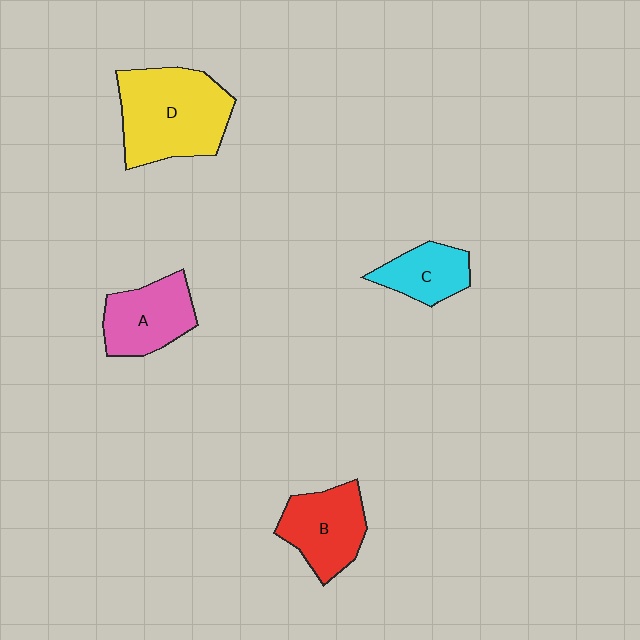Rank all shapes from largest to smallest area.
From largest to smallest: D (yellow), B (red), A (pink), C (cyan).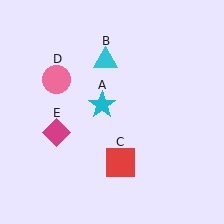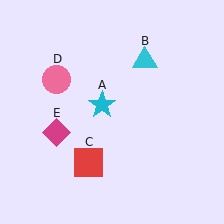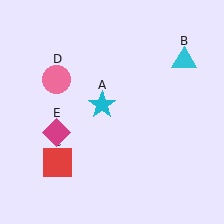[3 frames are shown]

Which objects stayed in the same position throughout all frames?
Cyan star (object A) and pink circle (object D) and magenta diamond (object E) remained stationary.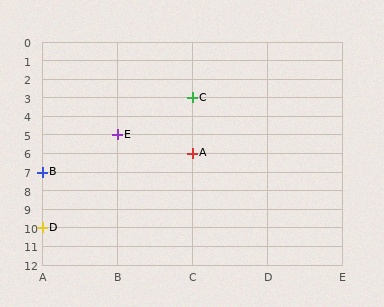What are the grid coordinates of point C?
Point C is at grid coordinates (C, 3).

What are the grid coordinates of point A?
Point A is at grid coordinates (C, 6).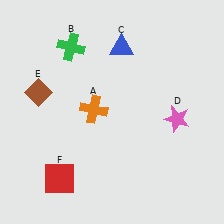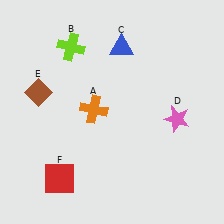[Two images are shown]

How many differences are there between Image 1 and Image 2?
There is 1 difference between the two images.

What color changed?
The cross (B) changed from green in Image 1 to lime in Image 2.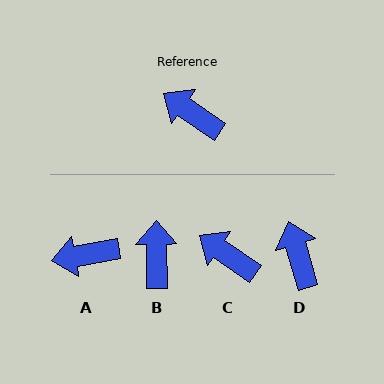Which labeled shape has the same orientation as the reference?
C.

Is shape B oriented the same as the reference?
No, it is off by about 55 degrees.